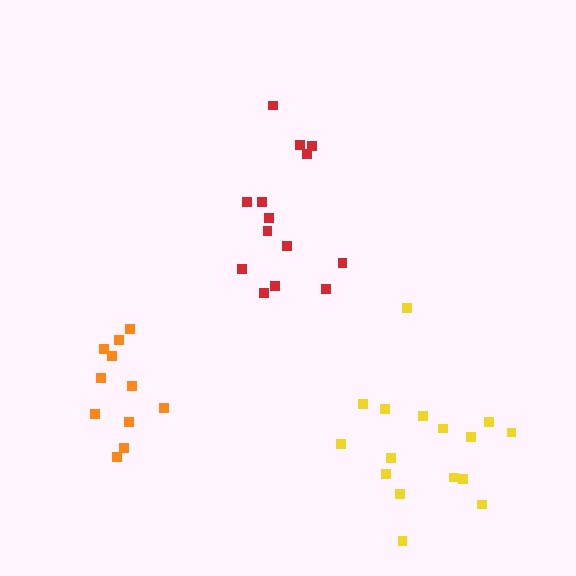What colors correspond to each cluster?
The clusters are colored: red, orange, yellow.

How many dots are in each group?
Group 1: 14 dots, Group 2: 11 dots, Group 3: 16 dots (41 total).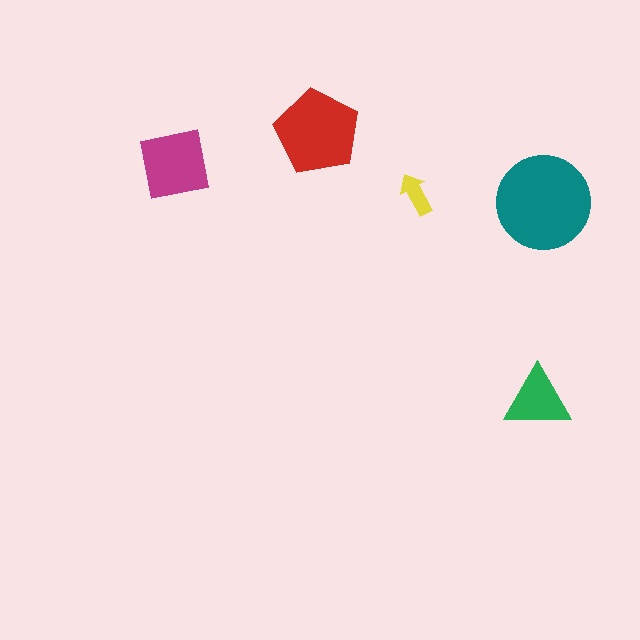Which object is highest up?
The red pentagon is topmost.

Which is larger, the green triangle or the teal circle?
The teal circle.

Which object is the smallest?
The yellow arrow.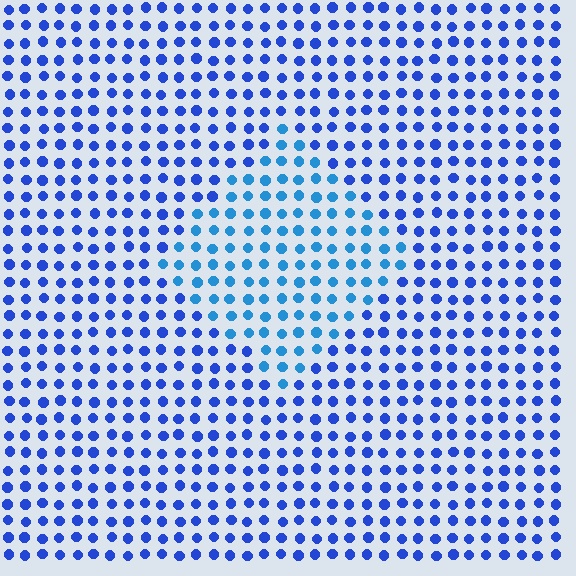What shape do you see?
I see a diamond.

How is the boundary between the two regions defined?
The boundary is defined purely by a slight shift in hue (about 26 degrees). Spacing, size, and orientation are identical on both sides.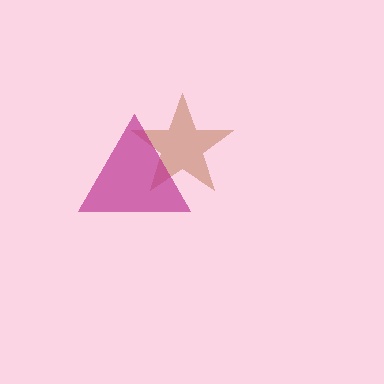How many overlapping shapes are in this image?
There are 2 overlapping shapes in the image.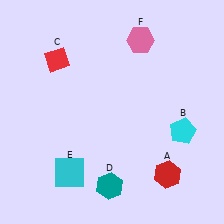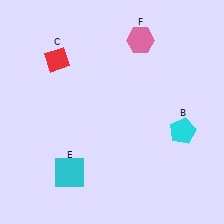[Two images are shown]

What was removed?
The teal hexagon (D), the red hexagon (A) were removed in Image 2.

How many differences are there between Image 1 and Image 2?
There are 2 differences between the two images.